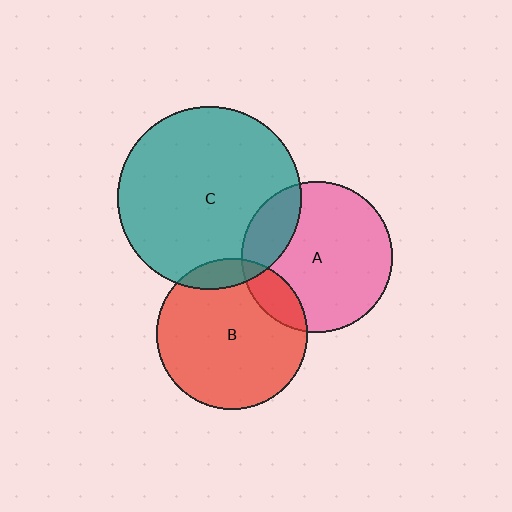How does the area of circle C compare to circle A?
Approximately 1.5 times.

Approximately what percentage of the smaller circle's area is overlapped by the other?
Approximately 10%.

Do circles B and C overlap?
Yes.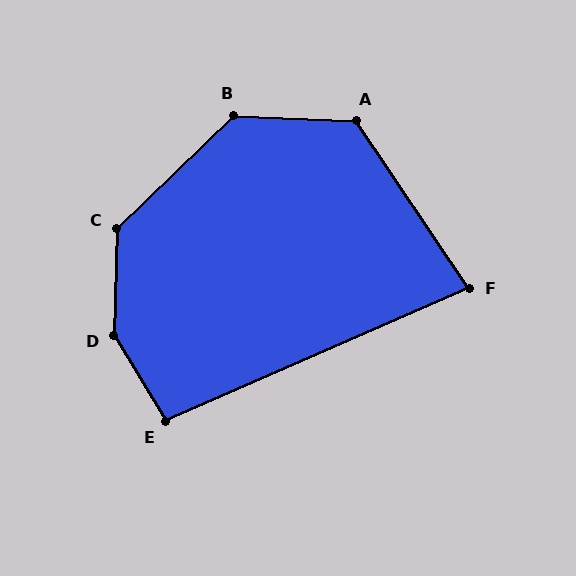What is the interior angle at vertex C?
Approximately 136 degrees (obtuse).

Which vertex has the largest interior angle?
D, at approximately 147 degrees.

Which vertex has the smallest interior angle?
F, at approximately 80 degrees.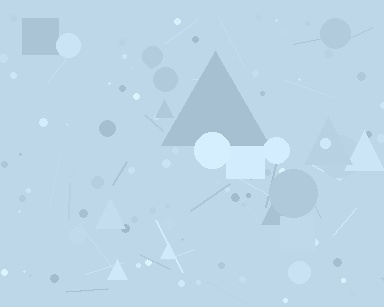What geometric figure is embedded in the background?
A triangle is embedded in the background.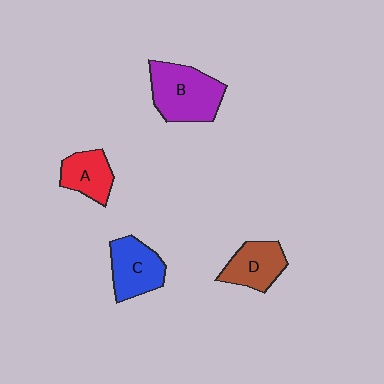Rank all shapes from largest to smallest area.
From largest to smallest: B (purple), C (blue), D (brown), A (red).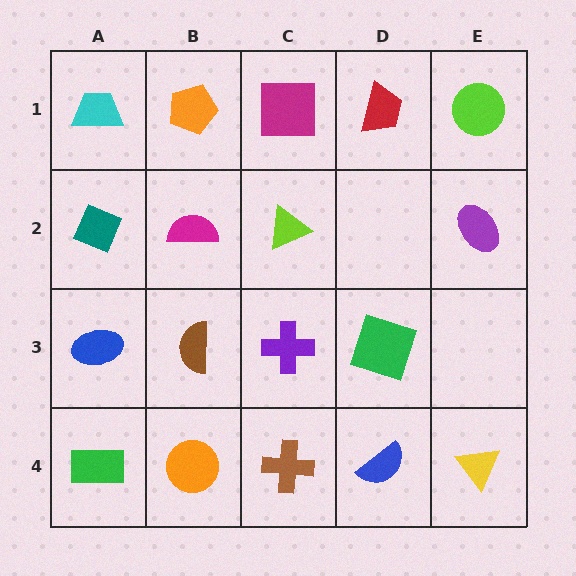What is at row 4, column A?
A green rectangle.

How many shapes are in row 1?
5 shapes.